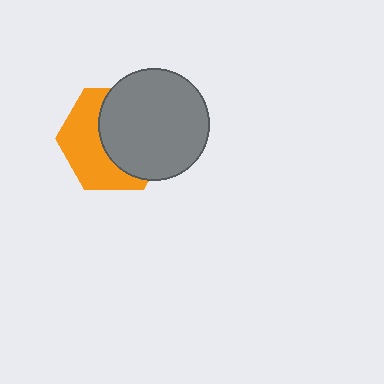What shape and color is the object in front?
The object in front is a gray circle.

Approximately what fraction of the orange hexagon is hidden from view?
Roughly 54% of the orange hexagon is hidden behind the gray circle.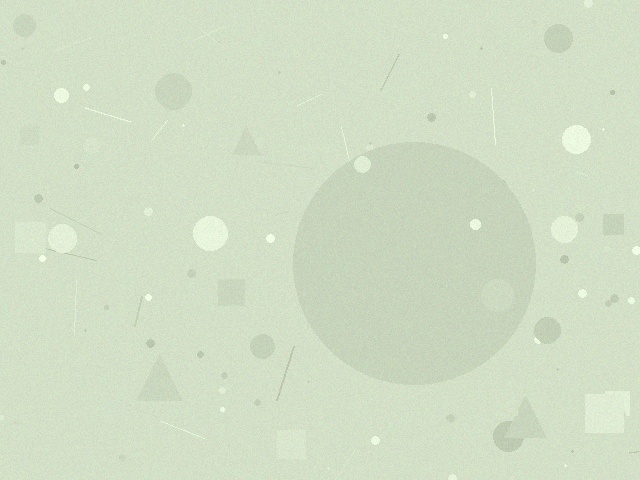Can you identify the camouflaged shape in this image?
The camouflaged shape is a circle.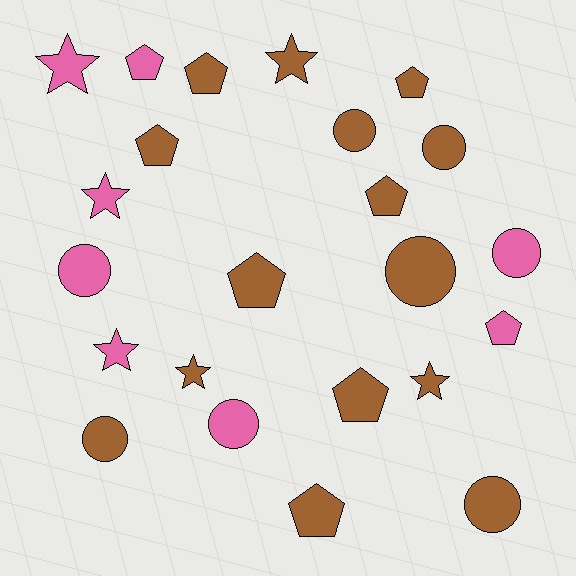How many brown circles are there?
There are 5 brown circles.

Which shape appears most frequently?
Pentagon, with 9 objects.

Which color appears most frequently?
Brown, with 15 objects.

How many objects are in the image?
There are 23 objects.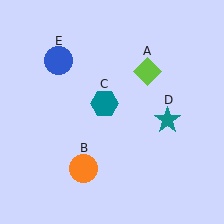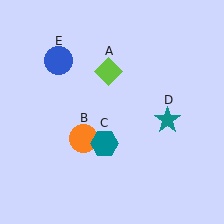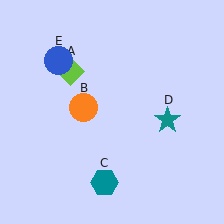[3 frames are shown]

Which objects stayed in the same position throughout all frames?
Teal star (object D) and blue circle (object E) remained stationary.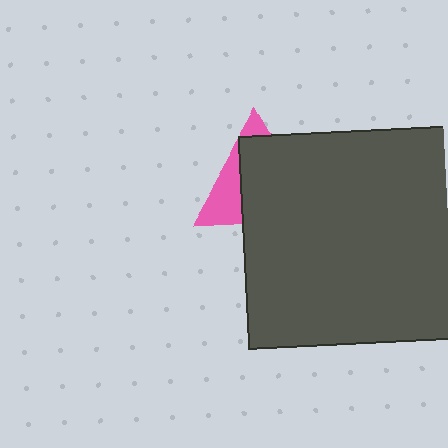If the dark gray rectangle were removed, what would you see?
You would see the complete pink triangle.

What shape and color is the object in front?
The object in front is a dark gray rectangle.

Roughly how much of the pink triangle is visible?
A small part of it is visible (roughly 33%).